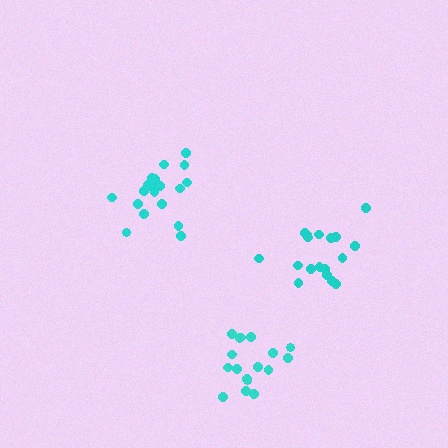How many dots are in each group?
Group 1: 19 dots, Group 2: 18 dots, Group 3: 17 dots (54 total).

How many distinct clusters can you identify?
There are 3 distinct clusters.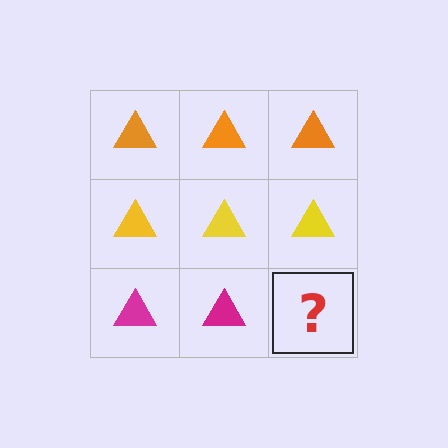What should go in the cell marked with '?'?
The missing cell should contain a magenta triangle.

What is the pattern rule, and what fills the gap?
The rule is that each row has a consistent color. The gap should be filled with a magenta triangle.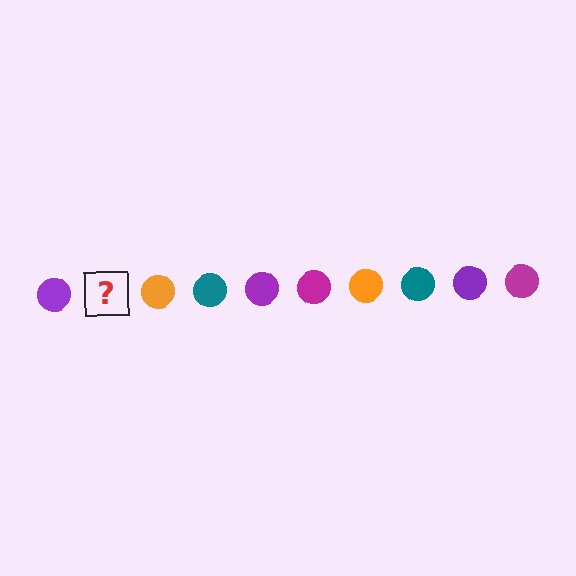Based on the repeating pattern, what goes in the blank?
The blank should be a magenta circle.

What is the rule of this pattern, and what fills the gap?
The rule is that the pattern cycles through purple, magenta, orange, teal circles. The gap should be filled with a magenta circle.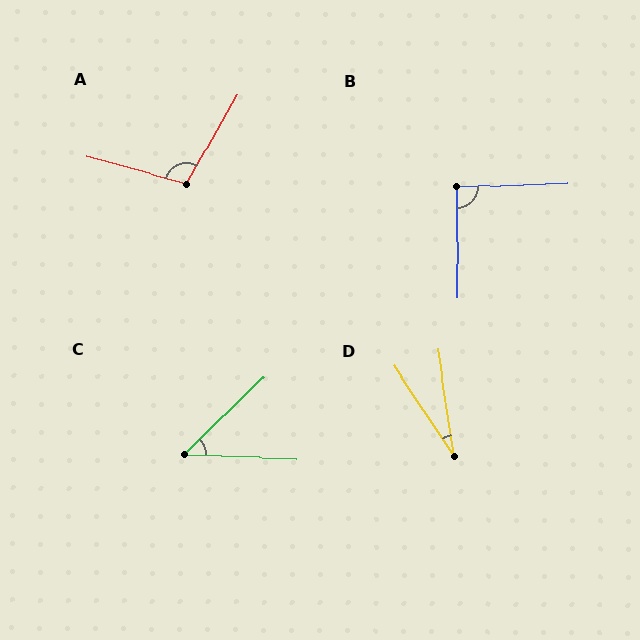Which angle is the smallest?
D, at approximately 25 degrees.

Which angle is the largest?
A, at approximately 105 degrees.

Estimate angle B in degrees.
Approximately 92 degrees.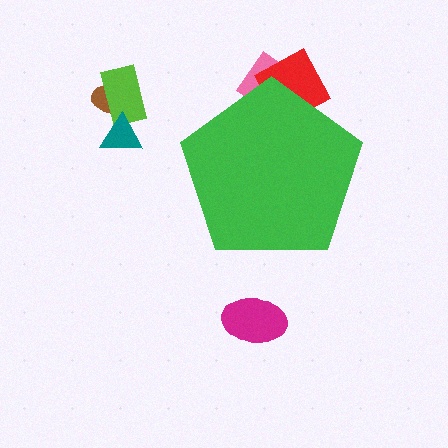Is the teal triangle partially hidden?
No, the teal triangle is fully visible.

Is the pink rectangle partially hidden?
Yes, the pink rectangle is partially hidden behind the green pentagon.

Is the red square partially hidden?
Yes, the red square is partially hidden behind the green pentagon.